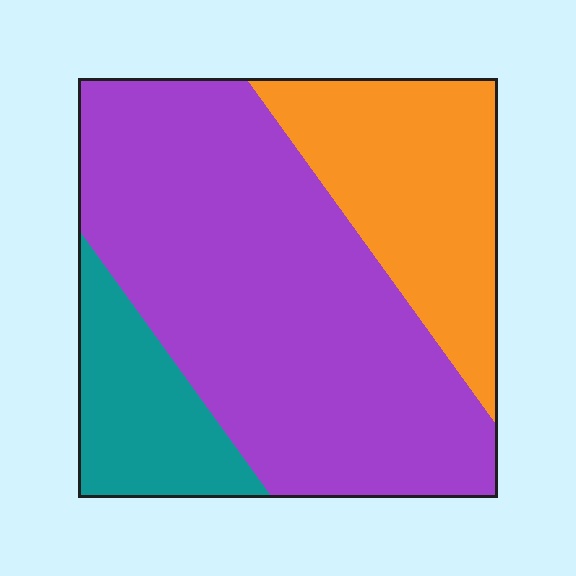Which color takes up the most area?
Purple, at roughly 60%.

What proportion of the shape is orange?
Orange covers 25% of the shape.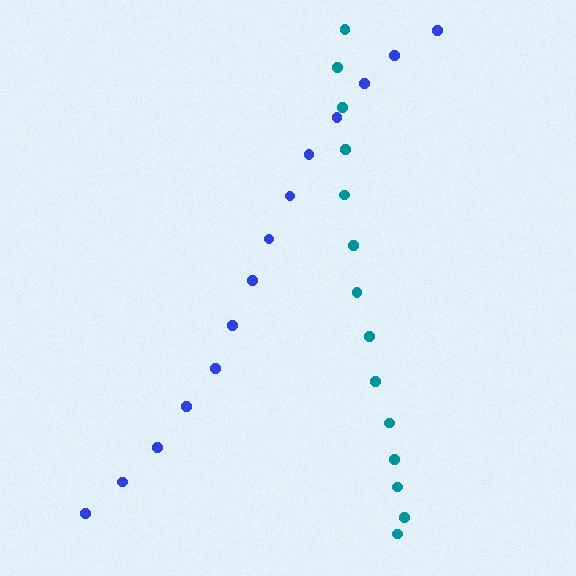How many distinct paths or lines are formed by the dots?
There are 2 distinct paths.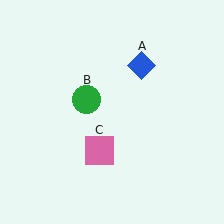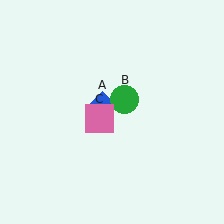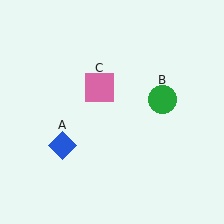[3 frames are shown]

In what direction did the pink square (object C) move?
The pink square (object C) moved up.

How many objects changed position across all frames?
3 objects changed position: blue diamond (object A), green circle (object B), pink square (object C).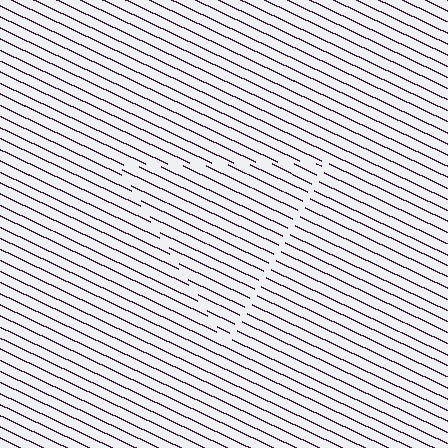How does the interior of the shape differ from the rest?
The interior of the shape contains the same grating, shifted by half a period — the contour is defined by the phase discontinuity where line-ends from the inner and outer gratings abut.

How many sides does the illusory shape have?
3 sides — the line-ends trace a triangle.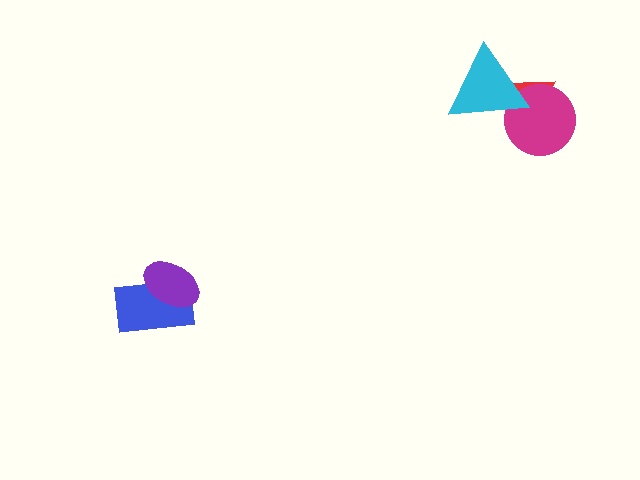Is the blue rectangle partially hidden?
Yes, it is partially covered by another shape.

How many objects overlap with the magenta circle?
2 objects overlap with the magenta circle.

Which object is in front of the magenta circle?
The cyan triangle is in front of the magenta circle.